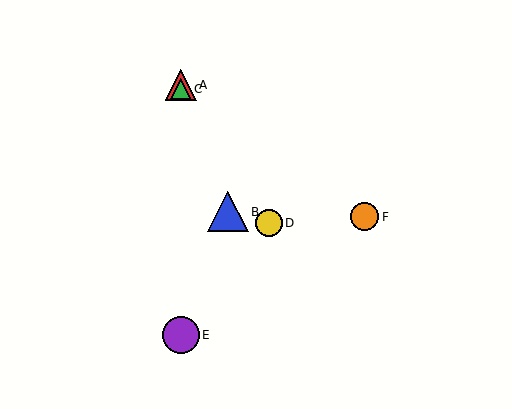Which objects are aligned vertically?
Objects A, C, E are aligned vertically.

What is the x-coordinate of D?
Object D is at x≈269.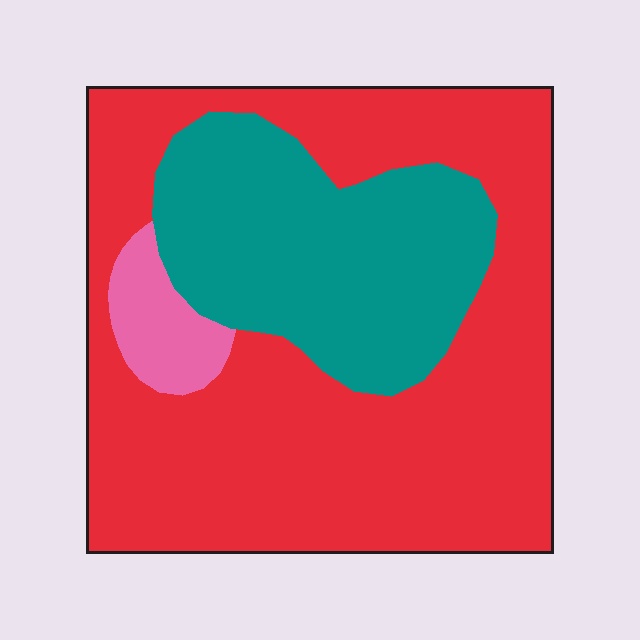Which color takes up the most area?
Red, at roughly 65%.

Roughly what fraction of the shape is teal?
Teal takes up about one third (1/3) of the shape.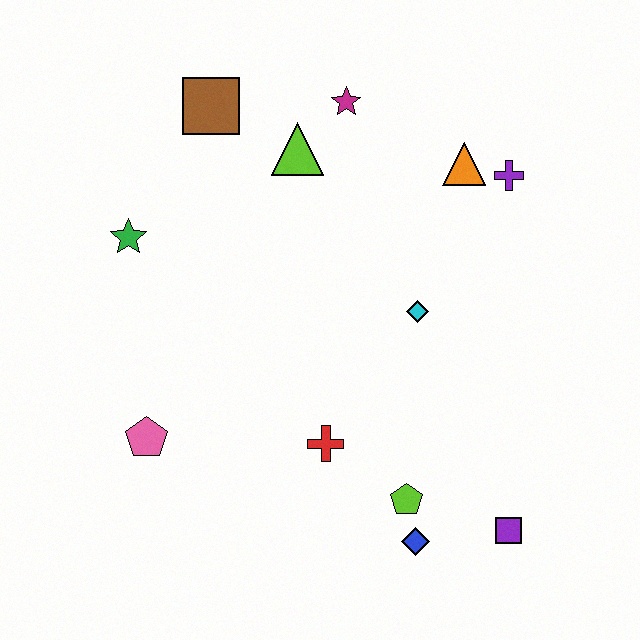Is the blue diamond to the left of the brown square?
No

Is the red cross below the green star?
Yes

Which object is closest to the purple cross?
The orange triangle is closest to the purple cross.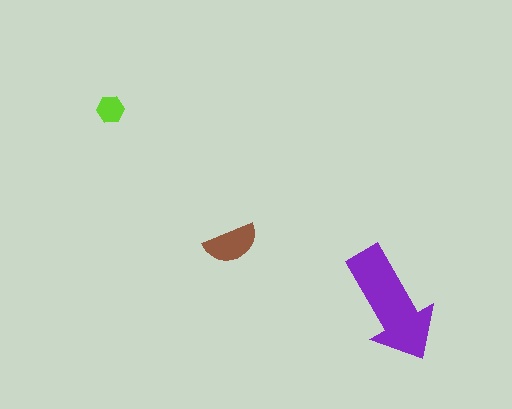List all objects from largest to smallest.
The purple arrow, the brown semicircle, the lime hexagon.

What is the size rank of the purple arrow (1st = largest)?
1st.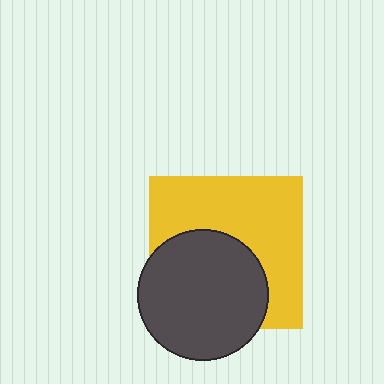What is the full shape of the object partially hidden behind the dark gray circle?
The partially hidden object is a yellow square.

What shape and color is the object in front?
The object in front is a dark gray circle.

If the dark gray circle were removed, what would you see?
You would see the complete yellow square.